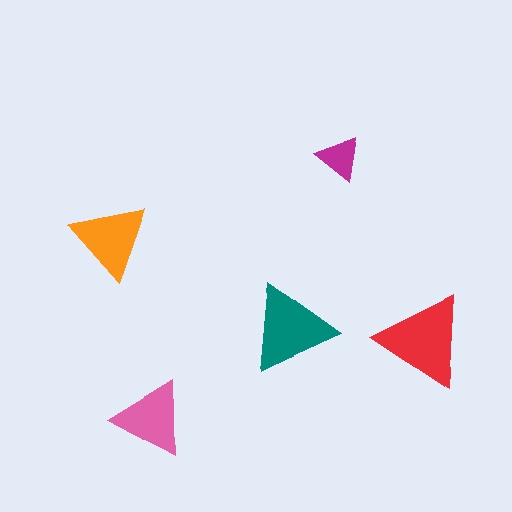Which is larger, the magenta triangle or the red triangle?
The red one.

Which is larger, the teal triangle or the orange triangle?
The teal one.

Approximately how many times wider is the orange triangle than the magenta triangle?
About 1.5 times wider.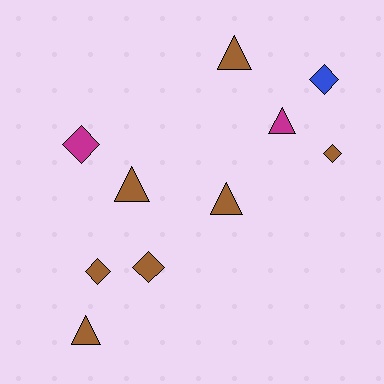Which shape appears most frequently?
Diamond, with 5 objects.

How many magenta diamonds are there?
There is 1 magenta diamond.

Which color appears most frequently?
Brown, with 7 objects.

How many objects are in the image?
There are 10 objects.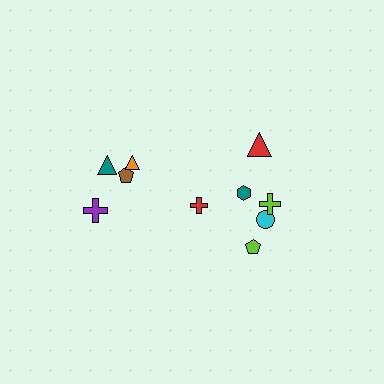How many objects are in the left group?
There are 4 objects.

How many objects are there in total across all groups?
There are 10 objects.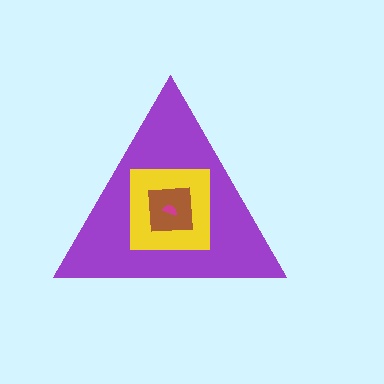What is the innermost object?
The magenta semicircle.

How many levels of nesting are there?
4.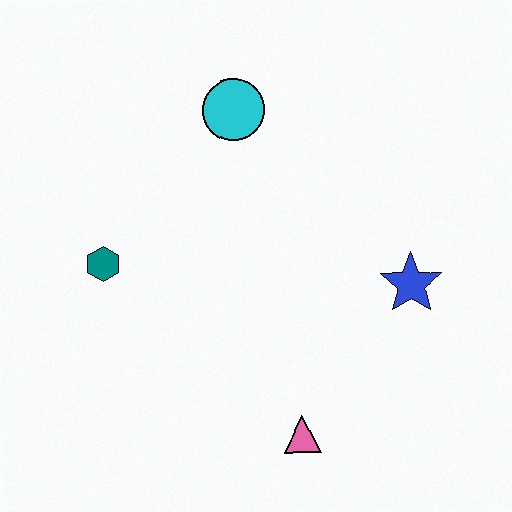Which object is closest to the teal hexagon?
The cyan circle is closest to the teal hexagon.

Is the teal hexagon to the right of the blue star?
No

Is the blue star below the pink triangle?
No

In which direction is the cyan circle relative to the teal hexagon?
The cyan circle is above the teal hexagon.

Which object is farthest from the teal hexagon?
The blue star is farthest from the teal hexagon.